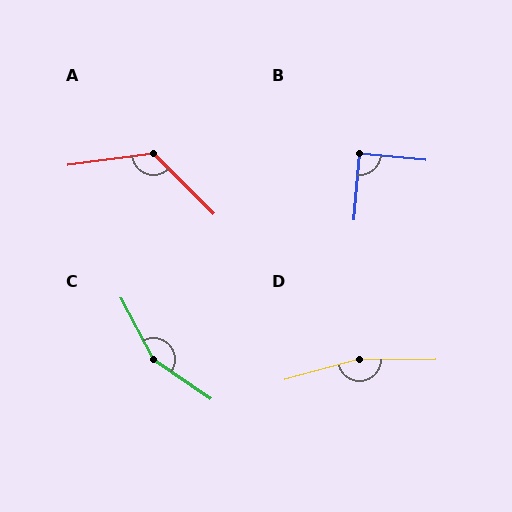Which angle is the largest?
D, at approximately 165 degrees.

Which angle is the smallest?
B, at approximately 89 degrees.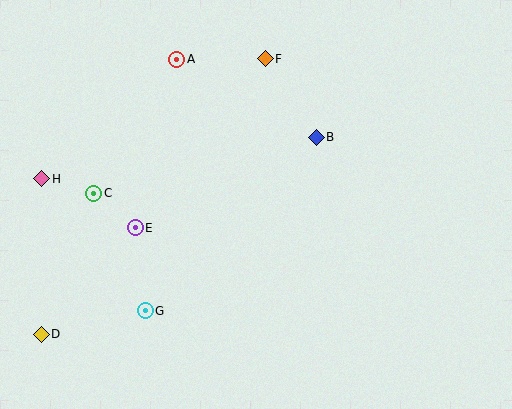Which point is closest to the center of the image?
Point B at (316, 137) is closest to the center.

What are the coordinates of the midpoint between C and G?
The midpoint between C and G is at (120, 252).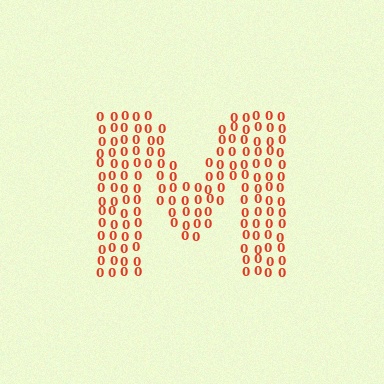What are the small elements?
The small elements are digit 0's.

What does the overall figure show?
The overall figure shows the letter M.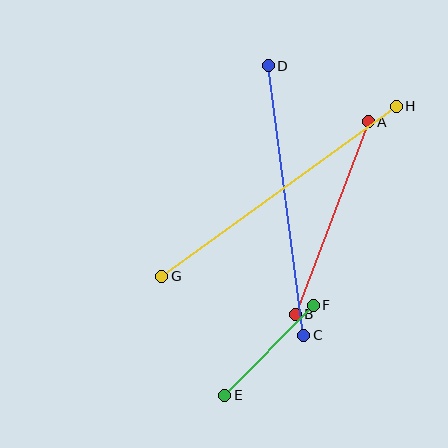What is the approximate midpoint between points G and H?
The midpoint is at approximately (279, 191) pixels.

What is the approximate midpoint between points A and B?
The midpoint is at approximately (332, 218) pixels.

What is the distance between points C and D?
The distance is approximately 272 pixels.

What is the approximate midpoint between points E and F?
The midpoint is at approximately (269, 350) pixels.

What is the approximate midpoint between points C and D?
The midpoint is at approximately (286, 200) pixels.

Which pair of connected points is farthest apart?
Points G and H are farthest apart.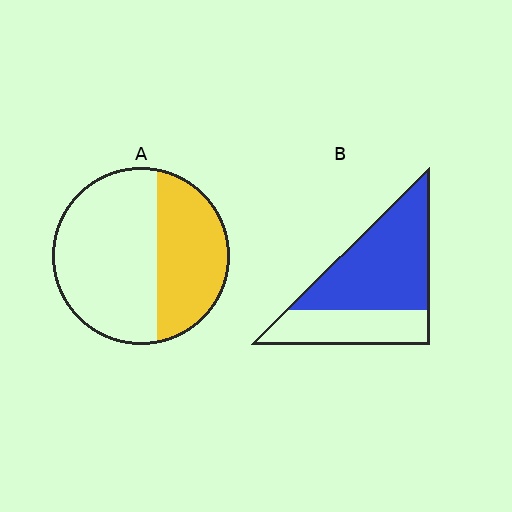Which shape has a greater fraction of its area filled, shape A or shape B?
Shape B.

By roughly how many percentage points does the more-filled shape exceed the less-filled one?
By roughly 25 percentage points (B over A).